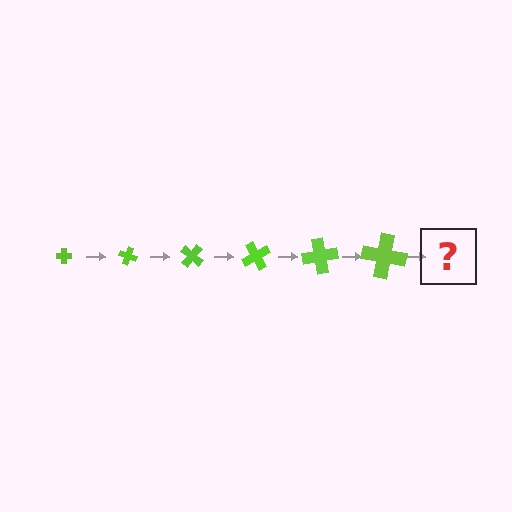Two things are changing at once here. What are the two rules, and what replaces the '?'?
The two rules are that the cross grows larger each step and it rotates 20 degrees each step. The '?' should be a cross, larger than the previous one and rotated 120 degrees from the start.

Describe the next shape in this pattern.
It should be a cross, larger than the previous one and rotated 120 degrees from the start.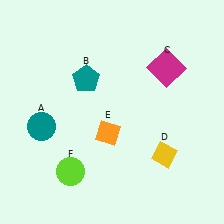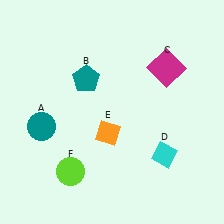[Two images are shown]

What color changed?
The diamond (D) changed from yellow in Image 1 to cyan in Image 2.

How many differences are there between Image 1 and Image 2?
There is 1 difference between the two images.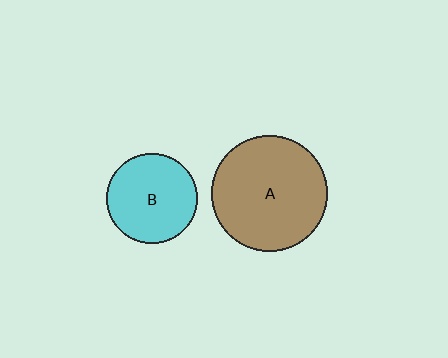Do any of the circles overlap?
No, none of the circles overlap.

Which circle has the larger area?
Circle A (brown).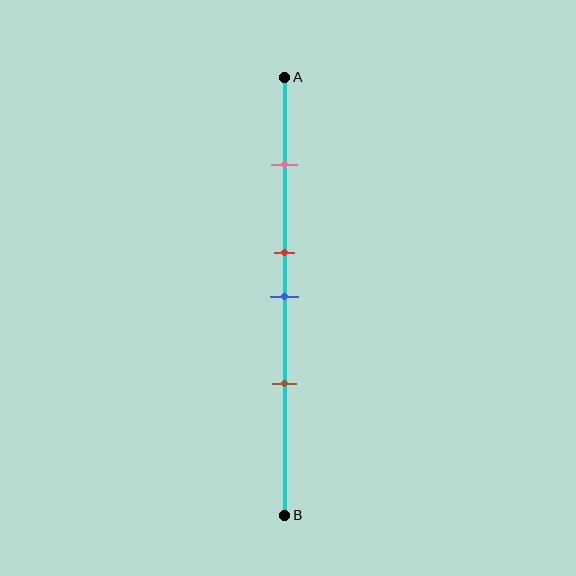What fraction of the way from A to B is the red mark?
The red mark is approximately 40% (0.4) of the way from A to B.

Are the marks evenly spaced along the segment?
No, the marks are not evenly spaced.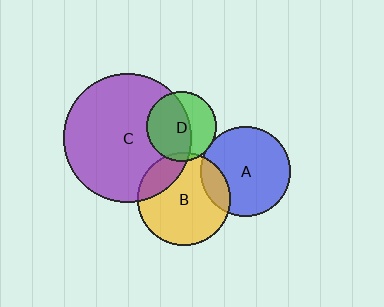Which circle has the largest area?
Circle C (purple).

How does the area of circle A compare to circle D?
Approximately 1.6 times.